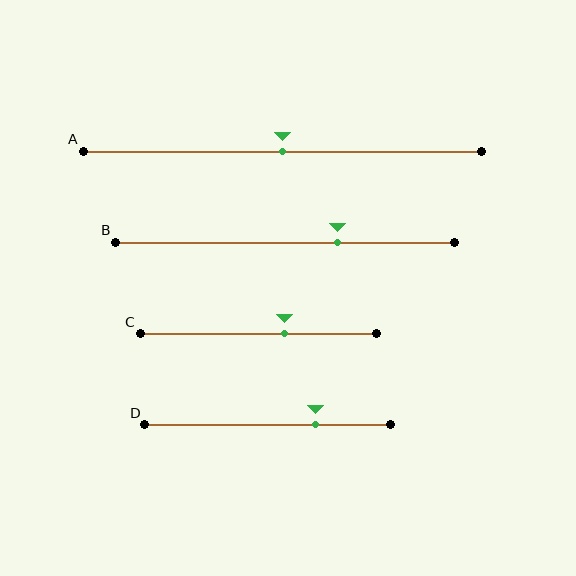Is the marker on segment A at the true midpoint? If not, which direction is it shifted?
Yes, the marker on segment A is at the true midpoint.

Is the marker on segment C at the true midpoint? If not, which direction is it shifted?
No, the marker on segment C is shifted to the right by about 11% of the segment length.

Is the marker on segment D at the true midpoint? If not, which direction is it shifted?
No, the marker on segment D is shifted to the right by about 20% of the segment length.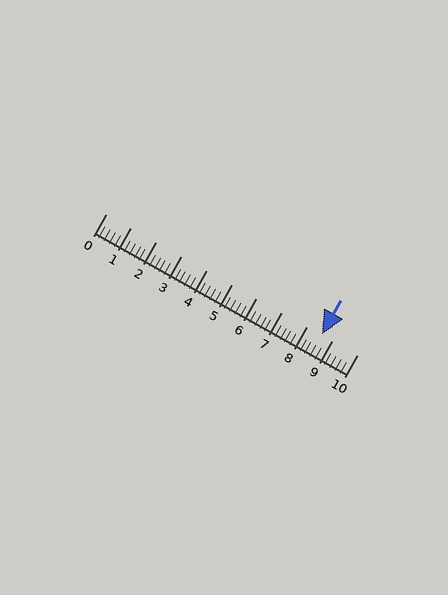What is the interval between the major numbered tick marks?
The major tick marks are spaced 1 units apart.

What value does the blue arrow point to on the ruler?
The blue arrow points to approximately 8.6.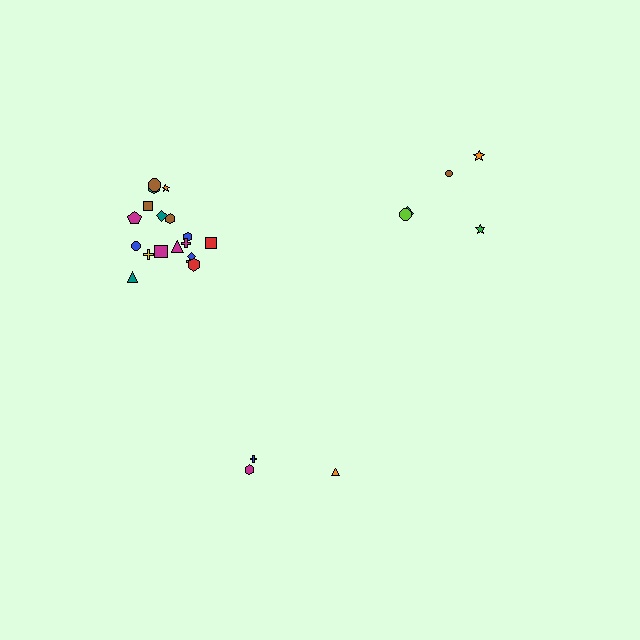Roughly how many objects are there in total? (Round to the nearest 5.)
Roughly 25 objects in total.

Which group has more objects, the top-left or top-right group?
The top-left group.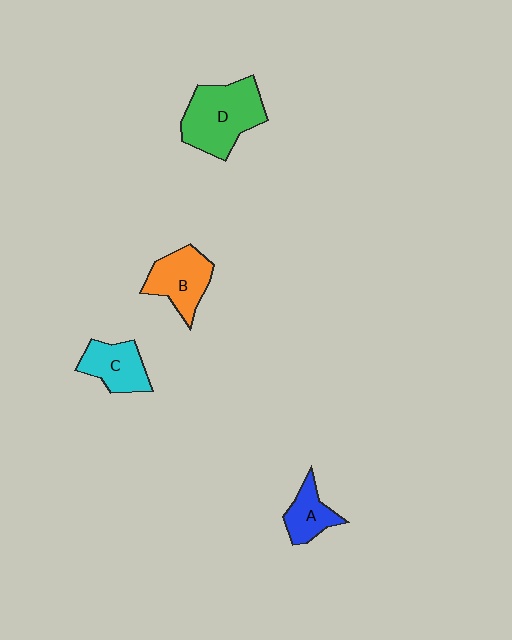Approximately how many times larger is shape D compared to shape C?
Approximately 1.7 times.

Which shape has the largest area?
Shape D (green).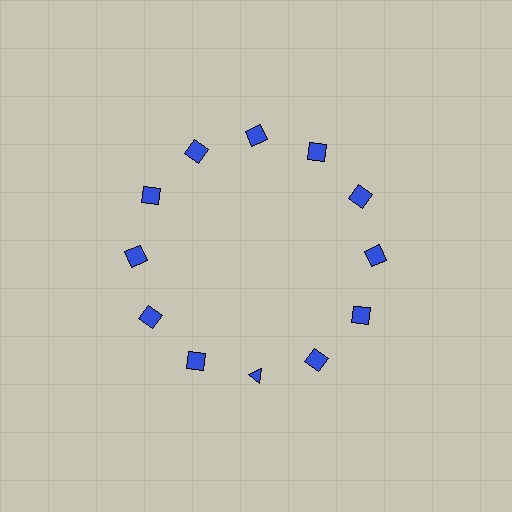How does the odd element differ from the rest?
It has a different shape: triangle instead of square.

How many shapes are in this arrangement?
There are 12 shapes arranged in a ring pattern.